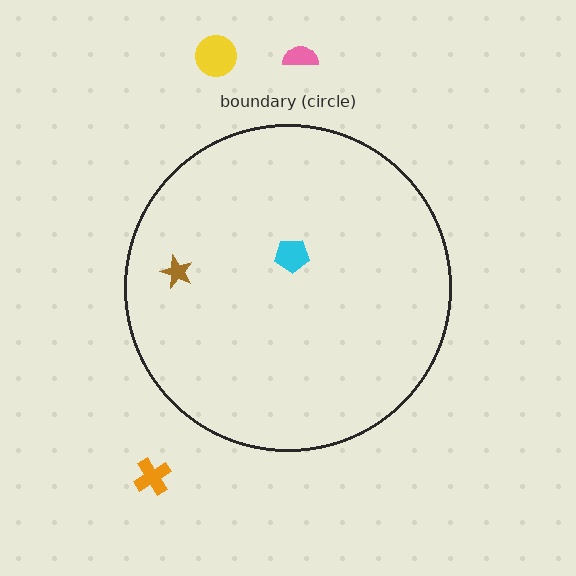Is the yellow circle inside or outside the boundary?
Outside.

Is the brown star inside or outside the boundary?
Inside.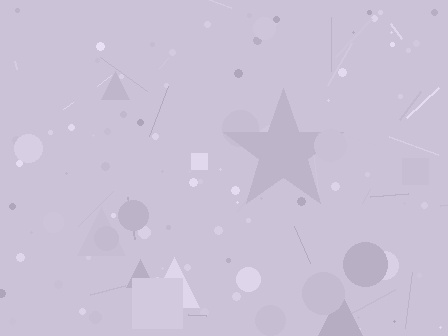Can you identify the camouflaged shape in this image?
The camouflaged shape is a star.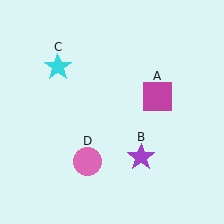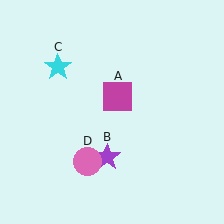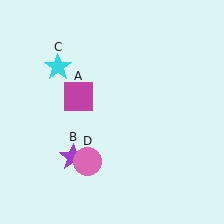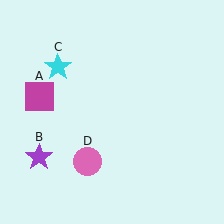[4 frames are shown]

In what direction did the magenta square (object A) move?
The magenta square (object A) moved left.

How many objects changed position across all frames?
2 objects changed position: magenta square (object A), purple star (object B).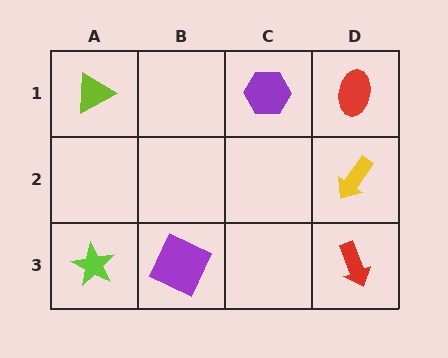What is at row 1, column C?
A purple hexagon.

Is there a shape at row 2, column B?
No, that cell is empty.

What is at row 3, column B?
A purple square.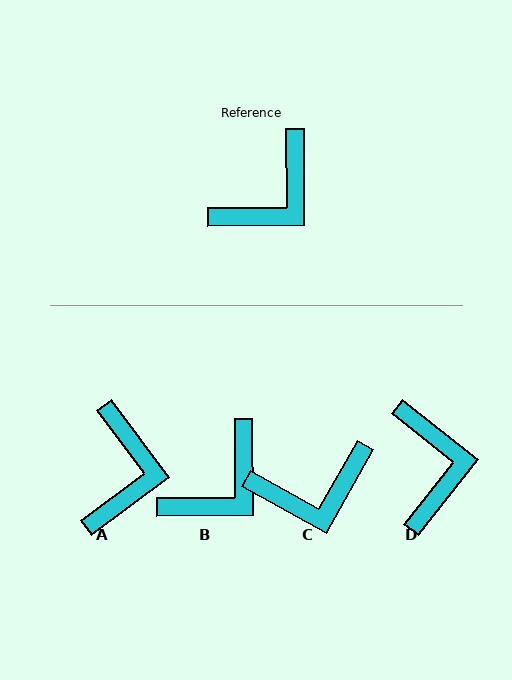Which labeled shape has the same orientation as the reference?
B.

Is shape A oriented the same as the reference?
No, it is off by about 36 degrees.